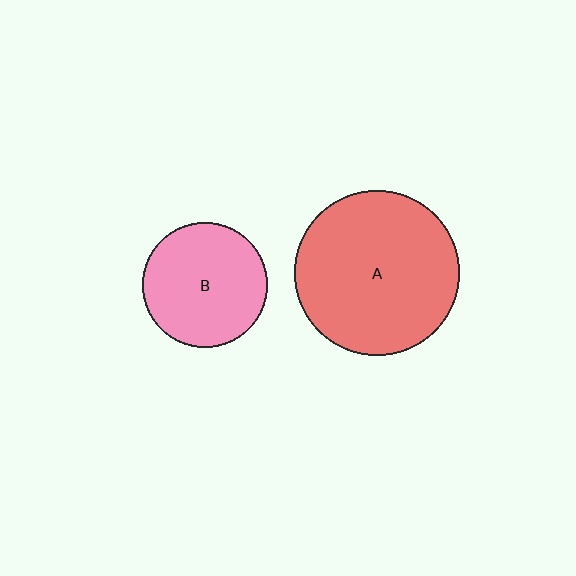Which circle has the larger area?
Circle A (red).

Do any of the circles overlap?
No, none of the circles overlap.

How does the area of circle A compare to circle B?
Approximately 1.7 times.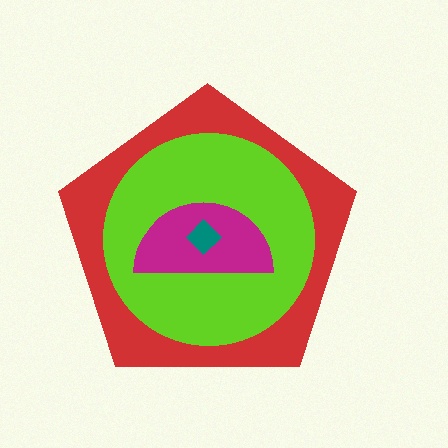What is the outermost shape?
The red pentagon.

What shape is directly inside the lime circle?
The magenta semicircle.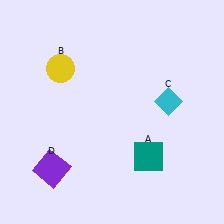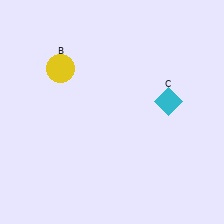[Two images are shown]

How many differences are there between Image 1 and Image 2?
There are 2 differences between the two images.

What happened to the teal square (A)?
The teal square (A) was removed in Image 2. It was in the bottom-right area of Image 1.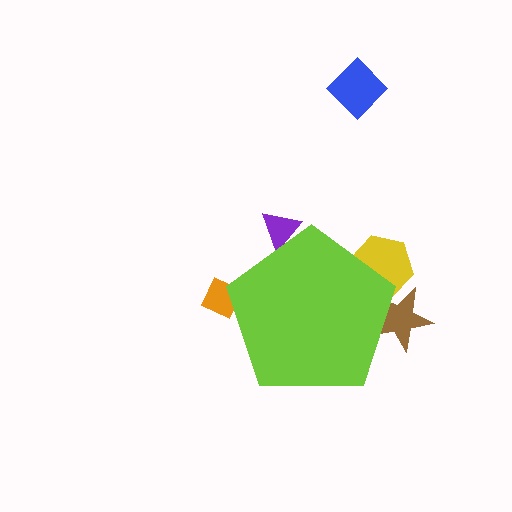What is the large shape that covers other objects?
A lime pentagon.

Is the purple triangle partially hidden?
Yes, the purple triangle is partially hidden behind the lime pentagon.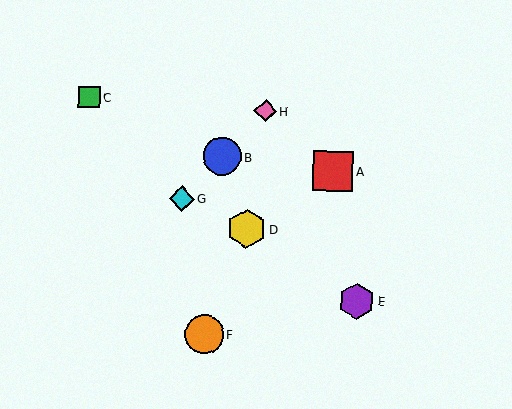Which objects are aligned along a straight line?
Objects B, G, H are aligned along a straight line.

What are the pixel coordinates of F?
Object F is at (204, 334).